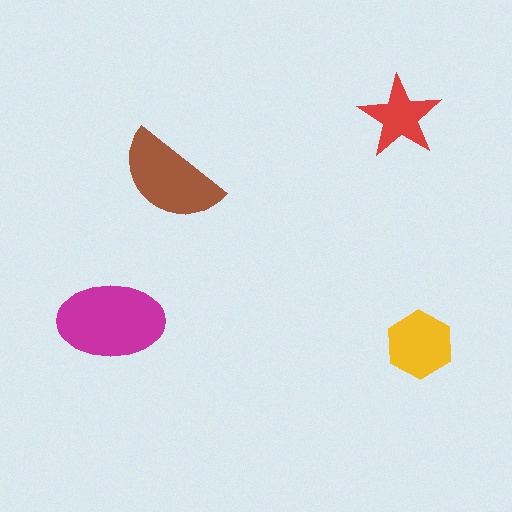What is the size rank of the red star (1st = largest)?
4th.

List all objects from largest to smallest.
The magenta ellipse, the brown semicircle, the yellow hexagon, the red star.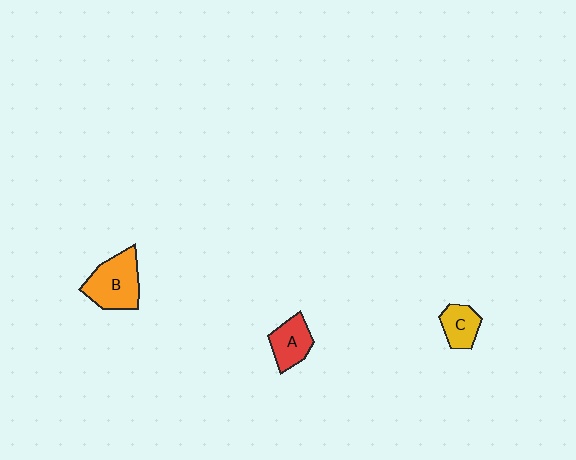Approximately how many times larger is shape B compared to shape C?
Approximately 1.9 times.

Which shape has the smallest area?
Shape C (yellow).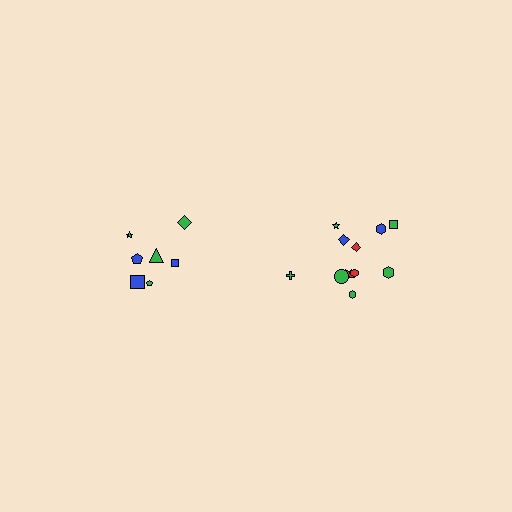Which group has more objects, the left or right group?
The right group.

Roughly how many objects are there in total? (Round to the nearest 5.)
Roughly 20 objects in total.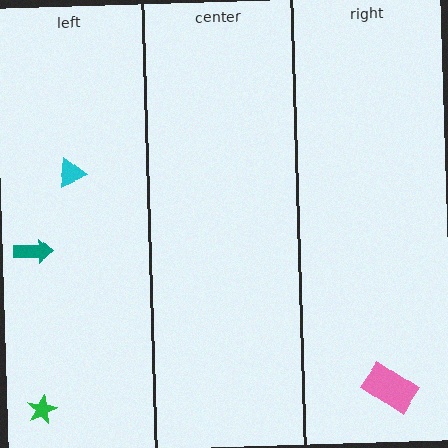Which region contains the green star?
The left region.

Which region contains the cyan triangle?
The left region.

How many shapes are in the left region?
3.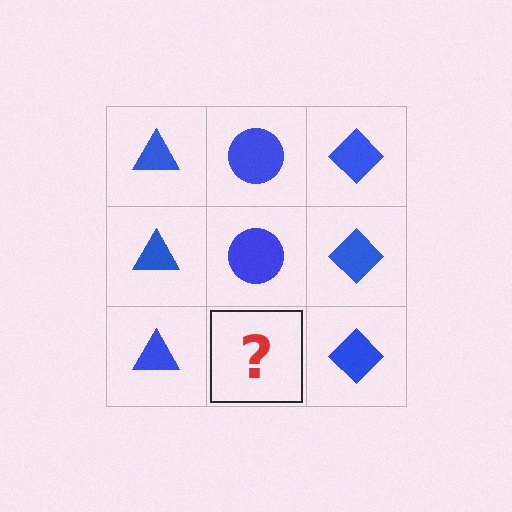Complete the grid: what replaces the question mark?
The question mark should be replaced with a blue circle.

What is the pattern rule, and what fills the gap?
The rule is that each column has a consistent shape. The gap should be filled with a blue circle.